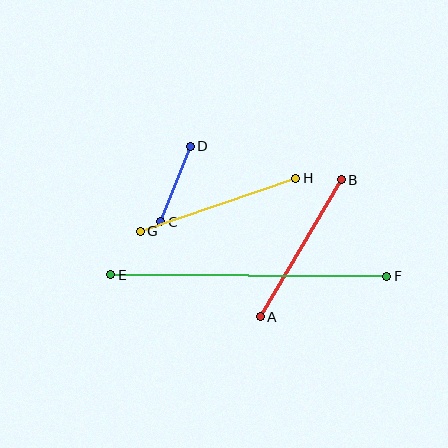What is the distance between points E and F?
The distance is approximately 276 pixels.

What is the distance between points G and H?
The distance is approximately 164 pixels.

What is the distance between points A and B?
The distance is approximately 159 pixels.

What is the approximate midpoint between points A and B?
The midpoint is at approximately (301, 248) pixels.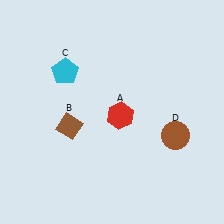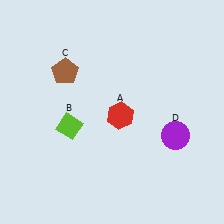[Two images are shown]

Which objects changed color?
B changed from brown to lime. C changed from cyan to brown. D changed from brown to purple.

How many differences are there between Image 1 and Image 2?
There are 3 differences between the two images.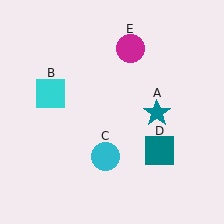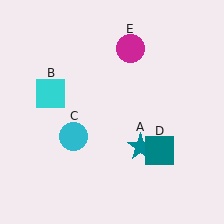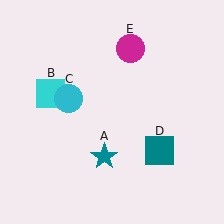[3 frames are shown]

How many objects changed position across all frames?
2 objects changed position: teal star (object A), cyan circle (object C).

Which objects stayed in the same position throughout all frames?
Cyan square (object B) and teal square (object D) and magenta circle (object E) remained stationary.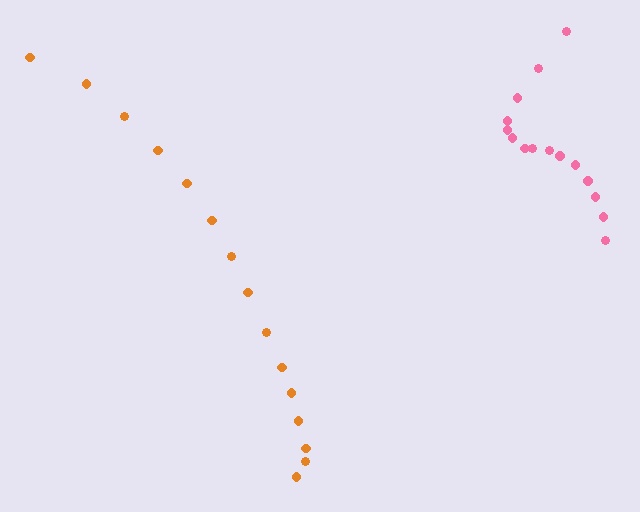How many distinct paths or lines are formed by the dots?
There are 2 distinct paths.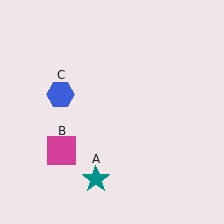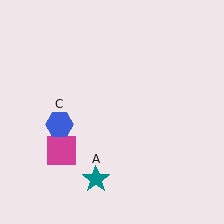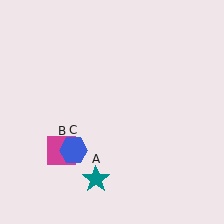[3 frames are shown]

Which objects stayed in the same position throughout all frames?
Teal star (object A) and magenta square (object B) remained stationary.